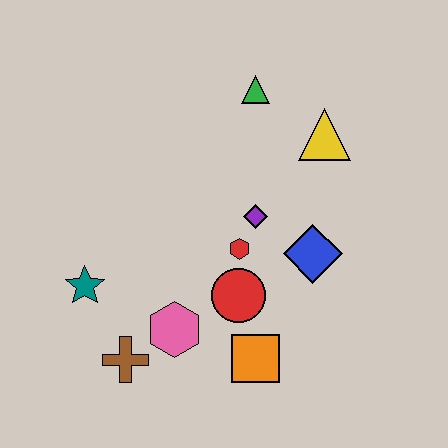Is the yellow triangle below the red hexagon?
No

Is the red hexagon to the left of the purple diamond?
Yes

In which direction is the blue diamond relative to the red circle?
The blue diamond is to the right of the red circle.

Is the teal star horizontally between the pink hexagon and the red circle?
No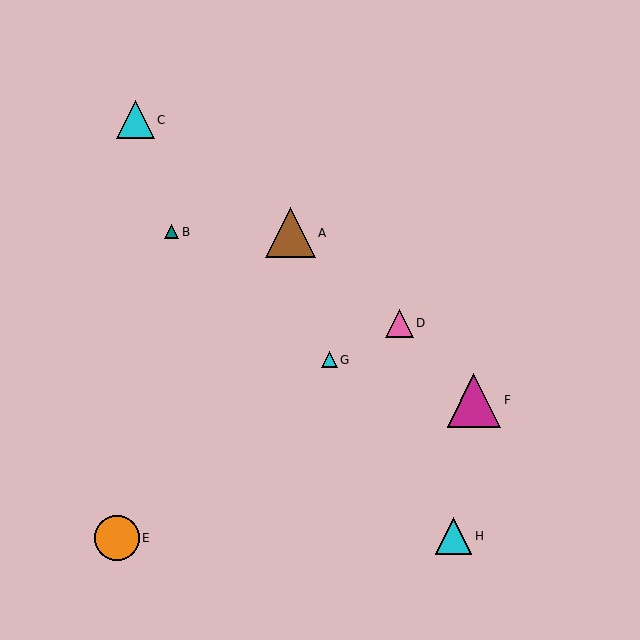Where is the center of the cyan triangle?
The center of the cyan triangle is at (453, 536).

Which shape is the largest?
The magenta triangle (labeled F) is the largest.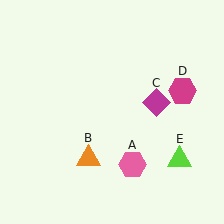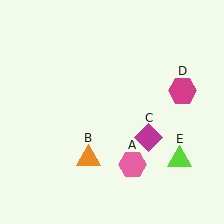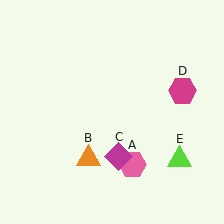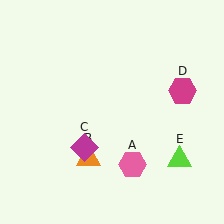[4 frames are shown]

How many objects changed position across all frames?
1 object changed position: magenta diamond (object C).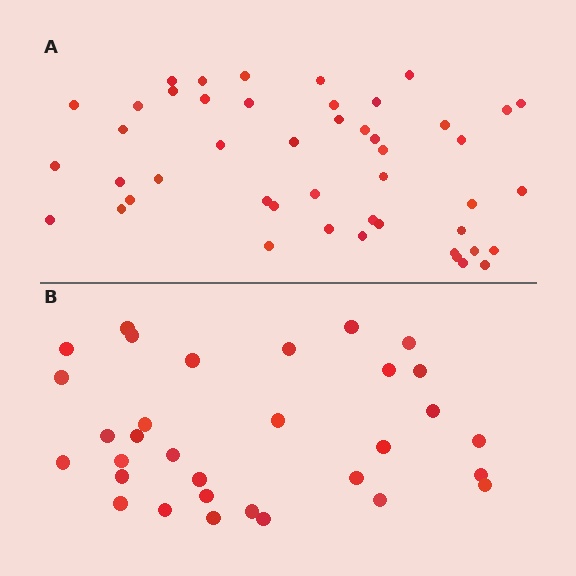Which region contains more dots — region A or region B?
Region A (the top region) has more dots.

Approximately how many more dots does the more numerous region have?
Region A has approximately 15 more dots than region B.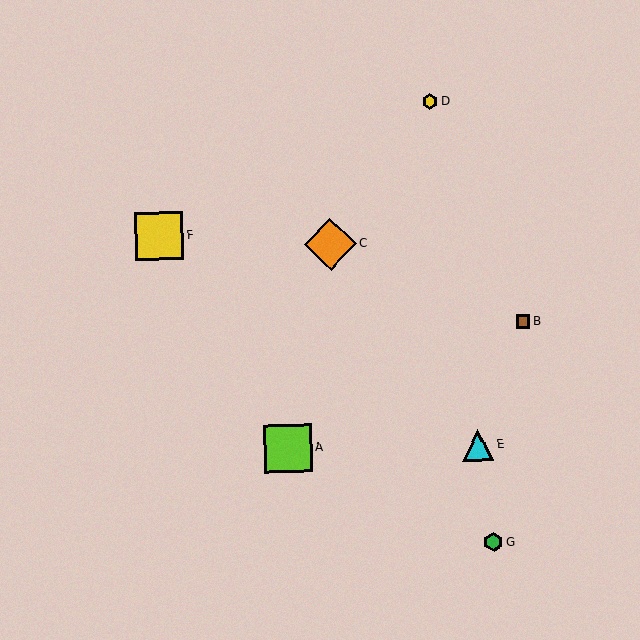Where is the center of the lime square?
The center of the lime square is at (288, 448).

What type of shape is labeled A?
Shape A is a lime square.